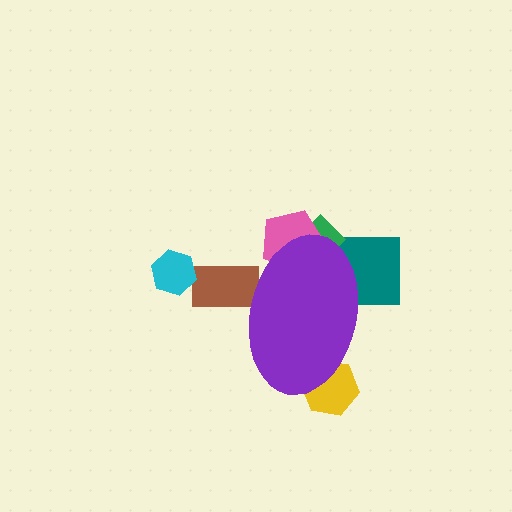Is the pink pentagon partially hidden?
Yes, the pink pentagon is partially hidden behind the purple ellipse.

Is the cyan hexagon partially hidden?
No, the cyan hexagon is fully visible.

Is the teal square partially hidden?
Yes, the teal square is partially hidden behind the purple ellipse.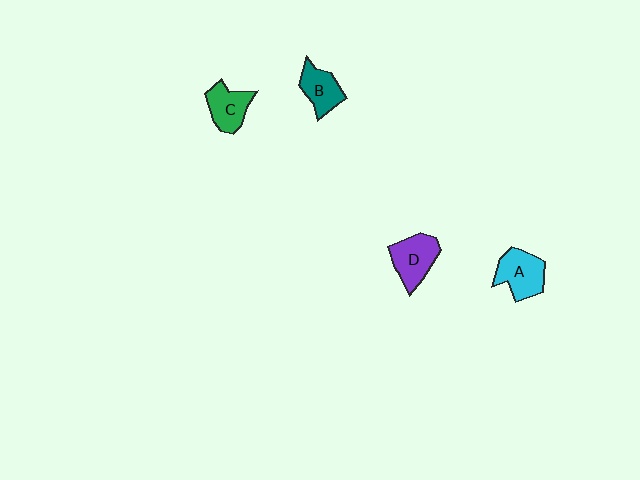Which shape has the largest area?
Shape A (cyan).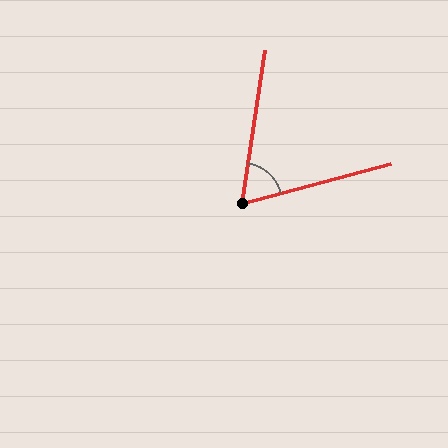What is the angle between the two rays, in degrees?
Approximately 66 degrees.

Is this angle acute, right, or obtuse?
It is acute.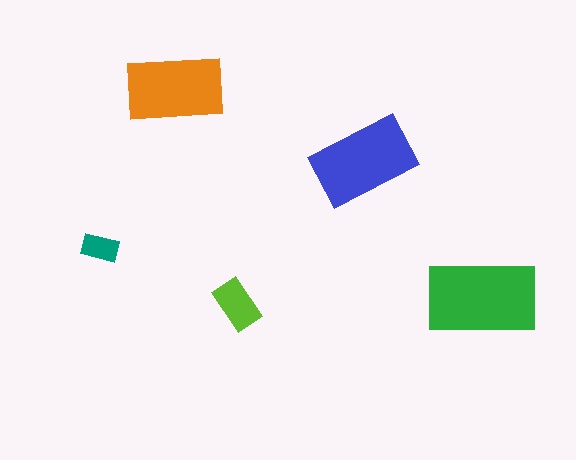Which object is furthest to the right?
The green rectangle is rightmost.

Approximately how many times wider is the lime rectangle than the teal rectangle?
About 1.5 times wider.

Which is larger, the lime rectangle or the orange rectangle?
The orange one.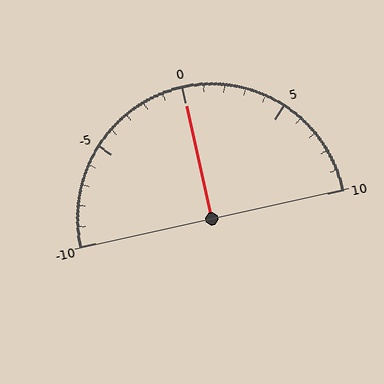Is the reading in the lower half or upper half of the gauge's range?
The reading is in the upper half of the range (-10 to 10).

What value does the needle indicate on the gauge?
The needle indicates approximately 0.